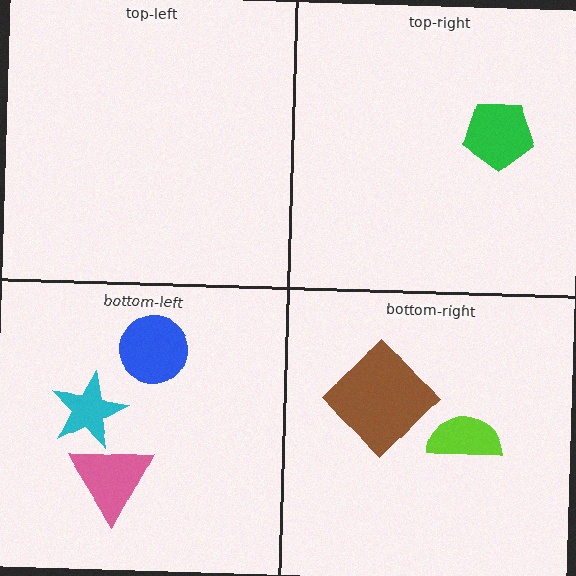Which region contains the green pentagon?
The top-right region.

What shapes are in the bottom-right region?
The brown diamond, the lime semicircle.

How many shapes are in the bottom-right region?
2.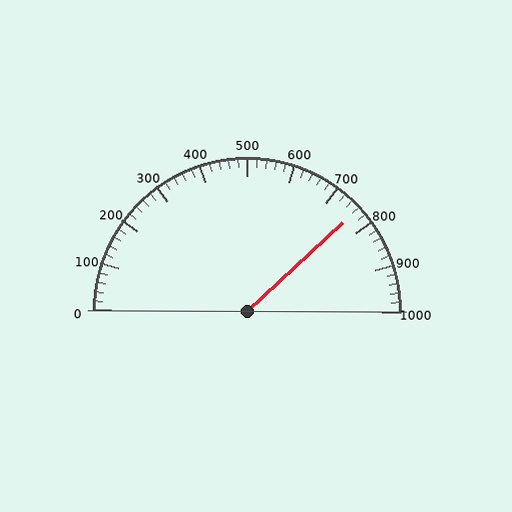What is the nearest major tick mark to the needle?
The nearest major tick mark is 800.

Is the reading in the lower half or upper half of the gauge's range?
The reading is in the upper half of the range (0 to 1000).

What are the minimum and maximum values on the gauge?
The gauge ranges from 0 to 1000.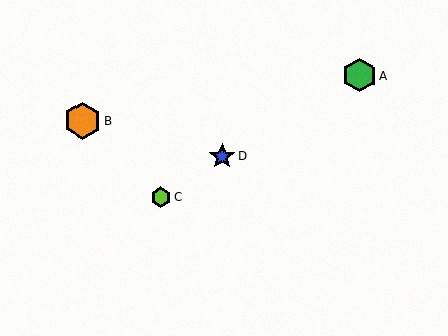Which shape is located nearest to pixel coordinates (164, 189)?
The lime hexagon (labeled C) at (161, 197) is nearest to that location.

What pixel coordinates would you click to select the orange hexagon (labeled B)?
Click at (83, 120) to select the orange hexagon B.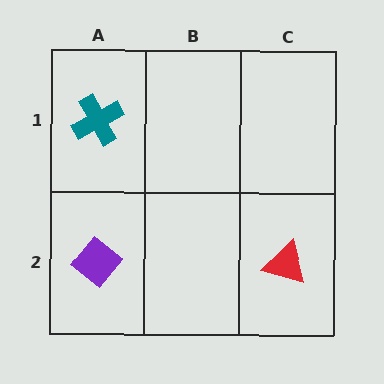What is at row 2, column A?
A purple diamond.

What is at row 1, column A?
A teal cross.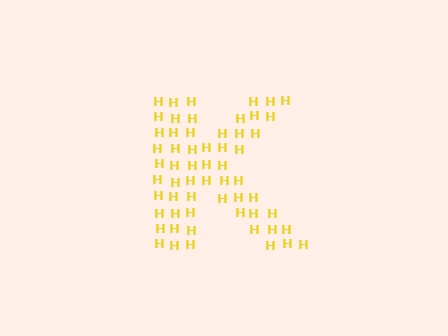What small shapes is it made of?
It is made of small letter H's.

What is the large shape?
The large shape is the letter K.